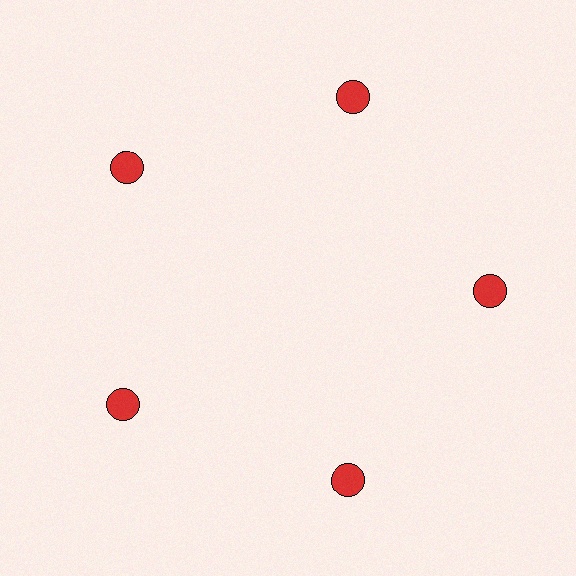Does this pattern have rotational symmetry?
Yes, this pattern has 5-fold rotational symmetry. It looks the same after rotating 72 degrees around the center.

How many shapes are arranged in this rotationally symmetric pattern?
There are 5 shapes, arranged in 5 groups of 1.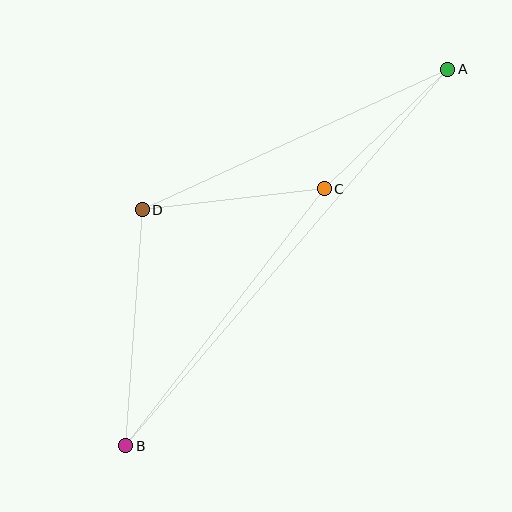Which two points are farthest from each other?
Points A and B are farthest from each other.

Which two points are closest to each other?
Points A and C are closest to each other.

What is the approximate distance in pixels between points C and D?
The distance between C and D is approximately 183 pixels.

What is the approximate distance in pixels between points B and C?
The distance between B and C is approximately 324 pixels.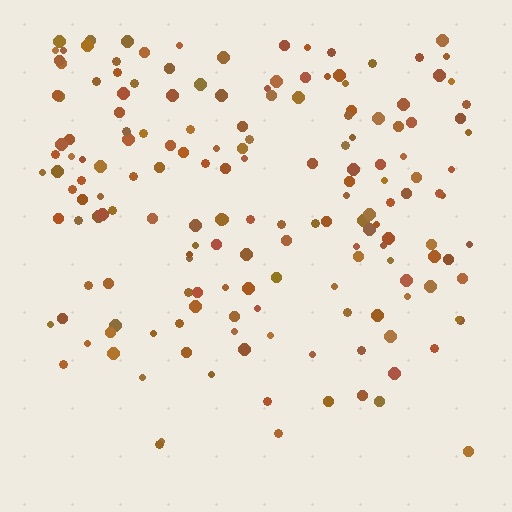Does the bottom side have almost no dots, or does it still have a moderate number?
Still a moderate number, just noticeably fewer than the top.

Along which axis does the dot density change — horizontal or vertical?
Vertical.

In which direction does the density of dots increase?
From bottom to top, with the top side densest.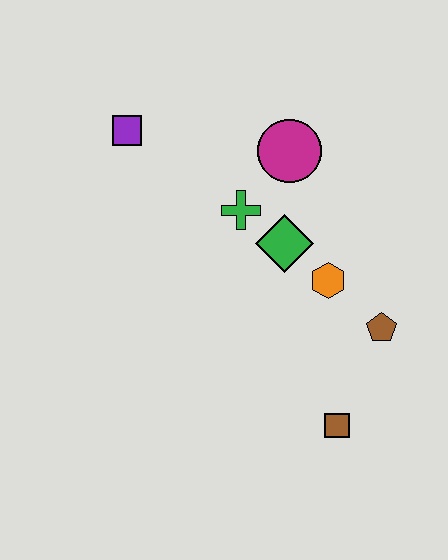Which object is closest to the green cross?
The green diamond is closest to the green cross.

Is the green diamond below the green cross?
Yes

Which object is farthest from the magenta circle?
The brown square is farthest from the magenta circle.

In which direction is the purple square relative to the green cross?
The purple square is to the left of the green cross.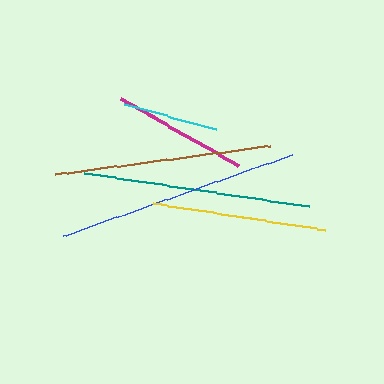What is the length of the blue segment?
The blue segment is approximately 242 pixels long.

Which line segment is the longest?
The blue line is the longest at approximately 242 pixels.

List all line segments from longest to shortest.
From longest to shortest: blue, teal, brown, yellow, magenta, cyan.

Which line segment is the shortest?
The cyan line is the shortest at approximately 95 pixels.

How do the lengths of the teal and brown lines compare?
The teal and brown lines are approximately the same length.